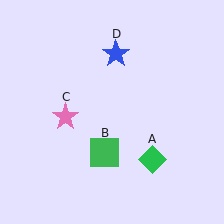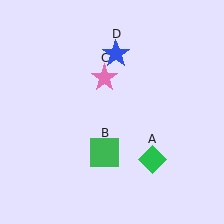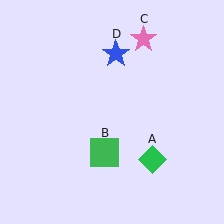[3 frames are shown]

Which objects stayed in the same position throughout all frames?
Green diamond (object A) and green square (object B) and blue star (object D) remained stationary.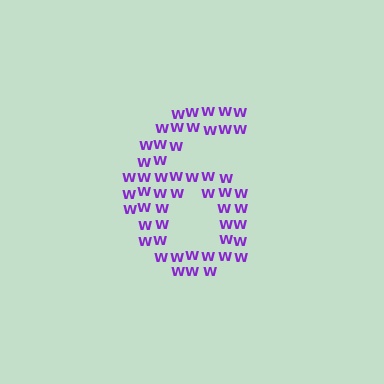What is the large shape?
The large shape is the digit 6.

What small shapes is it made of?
It is made of small letter W's.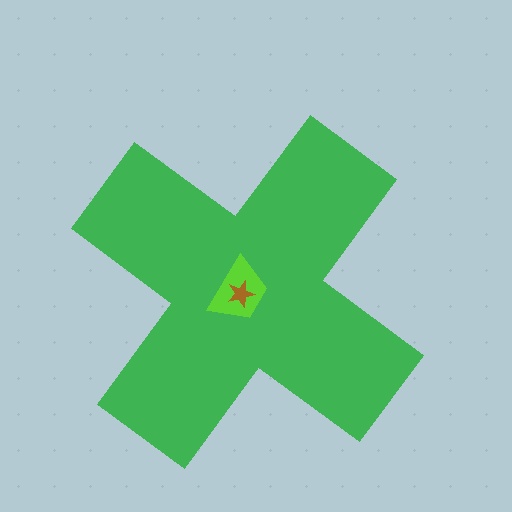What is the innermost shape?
The brown star.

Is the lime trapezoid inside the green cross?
Yes.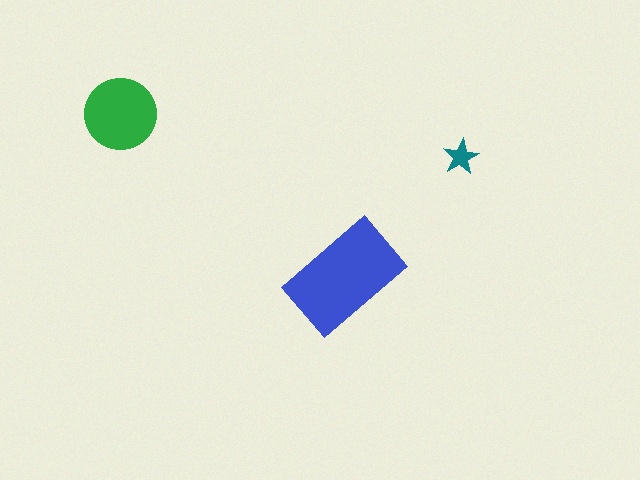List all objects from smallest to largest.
The teal star, the green circle, the blue rectangle.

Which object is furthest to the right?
The teal star is rightmost.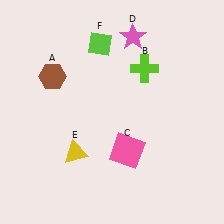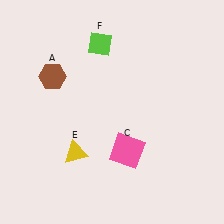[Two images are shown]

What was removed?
The lime cross (B), the pink star (D) were removed in Image 2.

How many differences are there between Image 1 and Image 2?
There are 2 differences between the two images.